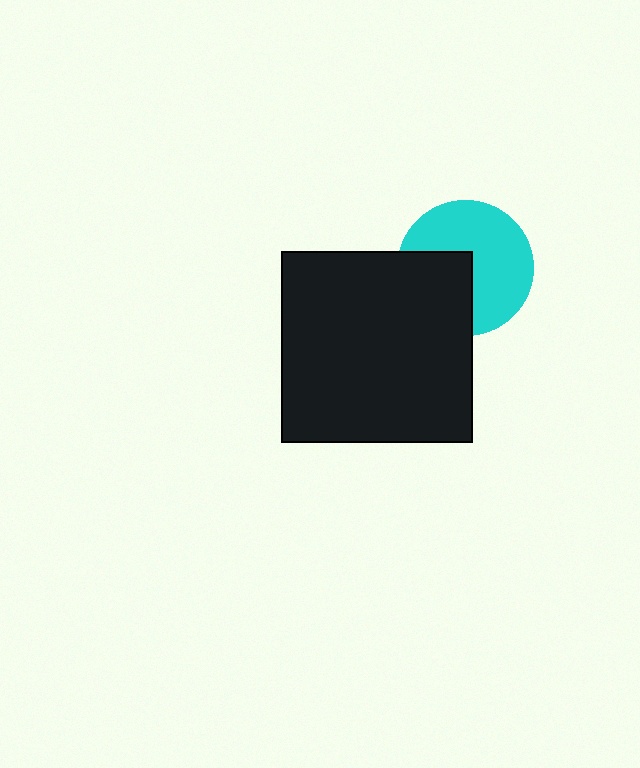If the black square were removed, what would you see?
You would see the complete cyan circle.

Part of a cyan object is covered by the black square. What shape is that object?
It is a circle.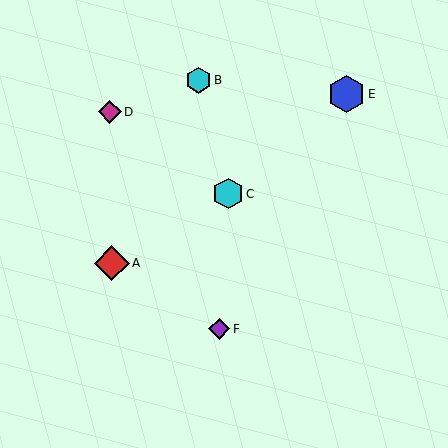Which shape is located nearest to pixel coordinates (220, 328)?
The purple diamond (labeled F) at (219, 329) is nearest to that location.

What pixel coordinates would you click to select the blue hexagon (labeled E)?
Click at (346, 94) to select the blue hexagon E.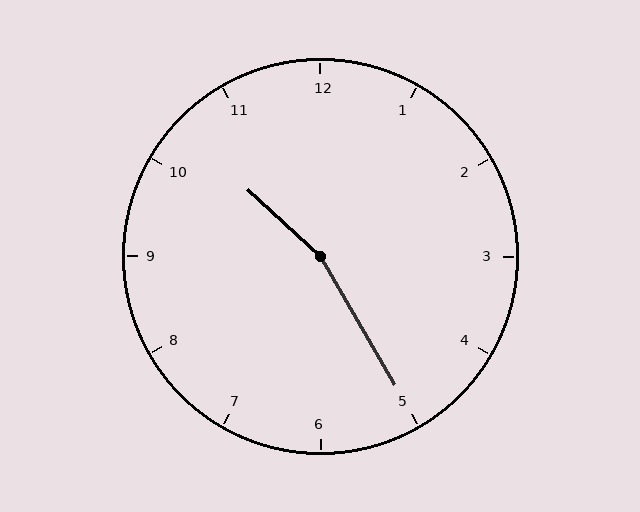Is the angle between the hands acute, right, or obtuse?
It is obtuse.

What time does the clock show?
10:25.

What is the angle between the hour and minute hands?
Approximately 162 degrees.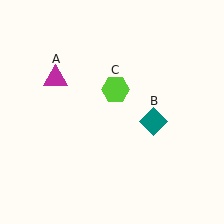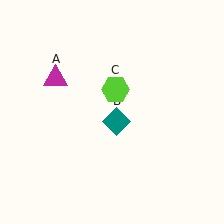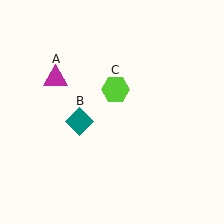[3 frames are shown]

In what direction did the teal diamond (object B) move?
The teal diamond (object B) moved left.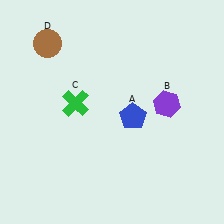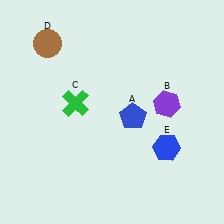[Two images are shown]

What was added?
A blue hexagon (E) was added in Image 2.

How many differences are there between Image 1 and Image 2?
There is 1 difference between the two images.